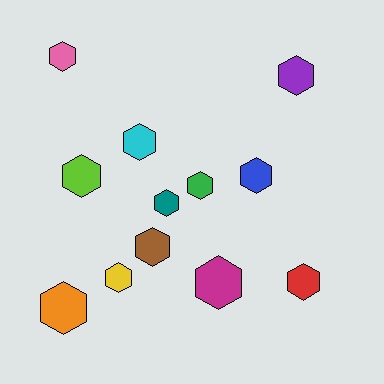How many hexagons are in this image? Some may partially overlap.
There are 12 hexagons.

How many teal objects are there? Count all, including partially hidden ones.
There is 1 teal object.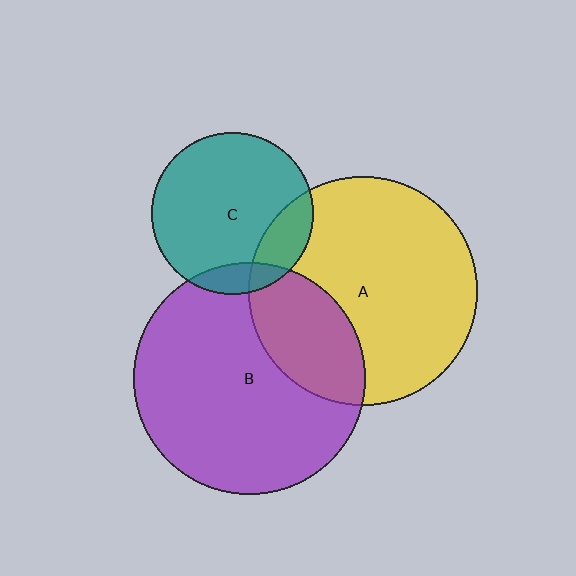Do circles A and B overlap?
Yes.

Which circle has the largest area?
Circle B (purple).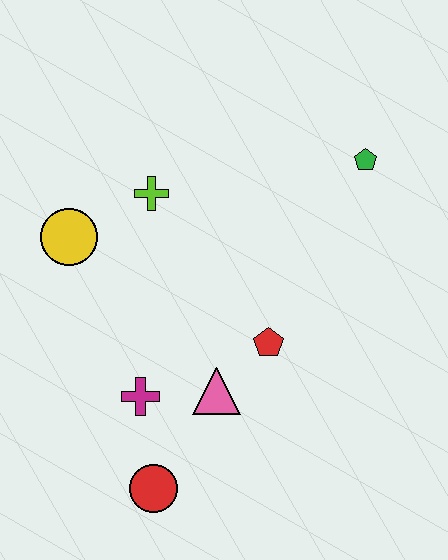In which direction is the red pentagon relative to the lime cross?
The red pentagon is below the lime cross.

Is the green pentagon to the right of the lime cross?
Yes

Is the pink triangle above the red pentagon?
No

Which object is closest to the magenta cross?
The pink triangle is closest to the magenta cross.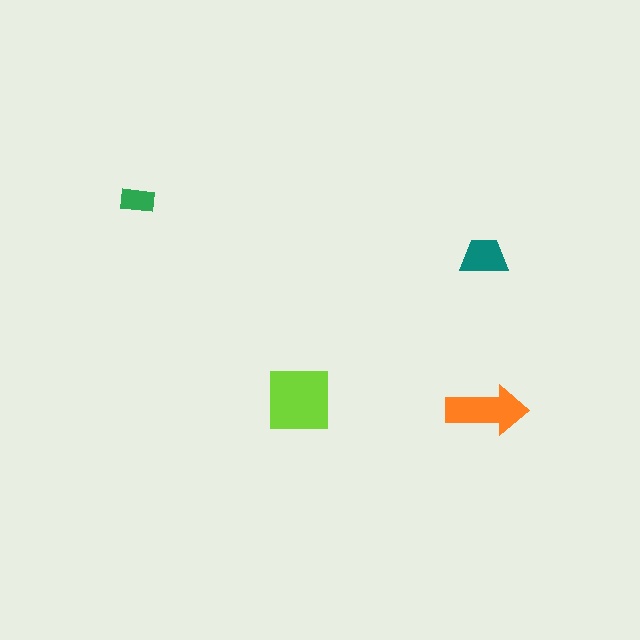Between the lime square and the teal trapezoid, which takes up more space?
The lime square.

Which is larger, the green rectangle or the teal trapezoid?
The teal trapezoid.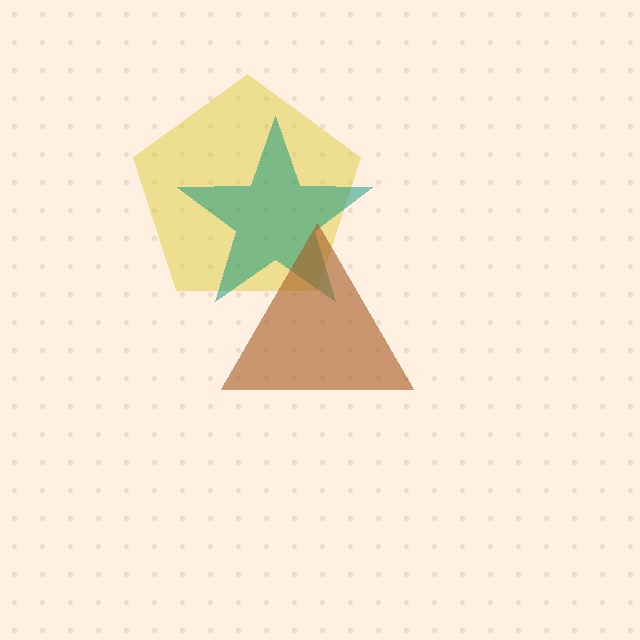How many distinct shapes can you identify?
There are 3 distinct shapes: a yellow pentagon, a teal star, a brown triangle.